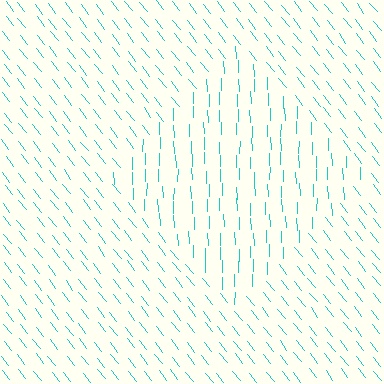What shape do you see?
I see a diamond.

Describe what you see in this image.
The image is filled with small cyan line segments. A diamond region in the image has lines oriented differently from the surrounding lines, creating a visible texture boundary.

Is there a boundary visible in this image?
Yes, there is a texture boundary formed by a change in line orientation.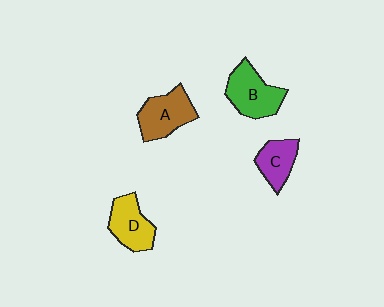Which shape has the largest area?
Shape B (green).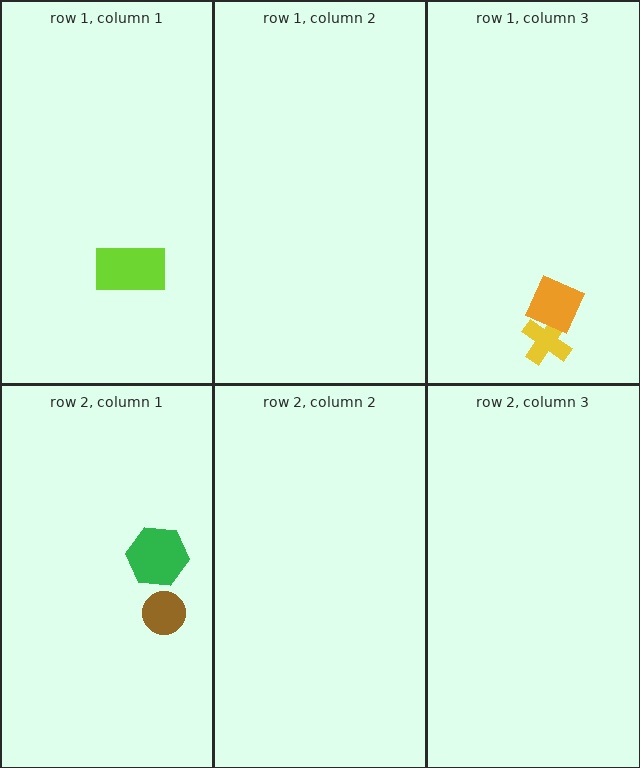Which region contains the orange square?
The row 1, column 3 region.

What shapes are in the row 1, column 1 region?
The lime rectangle.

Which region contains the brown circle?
The row 2, column 1 region.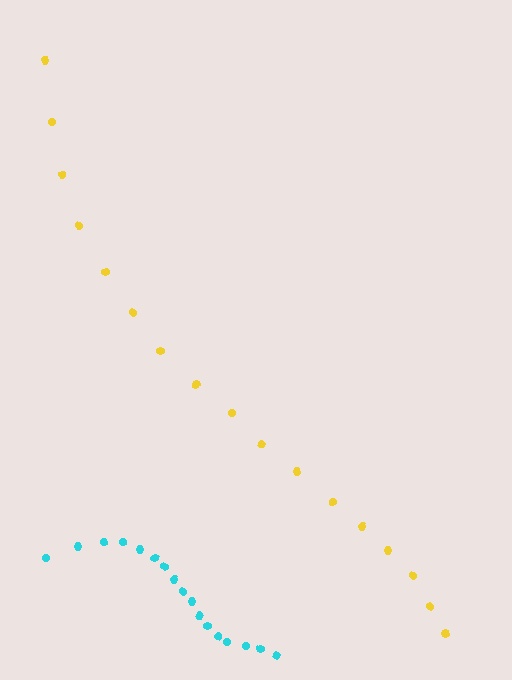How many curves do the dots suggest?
There are 2 distinct paths.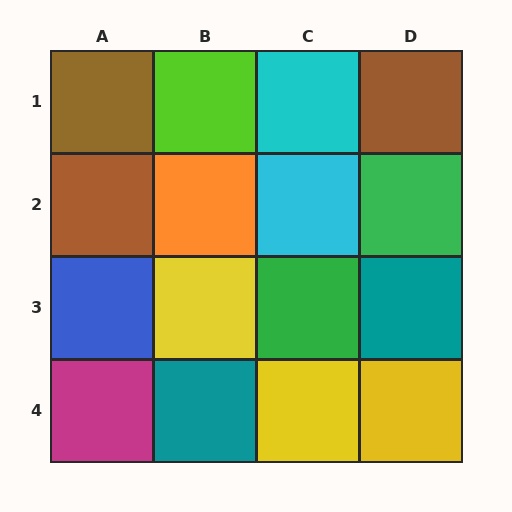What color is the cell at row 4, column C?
Yellow.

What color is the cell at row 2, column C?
Cyan.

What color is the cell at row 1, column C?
Cyan.